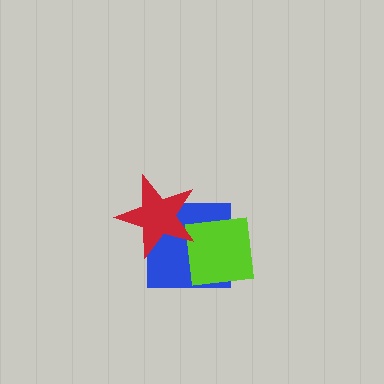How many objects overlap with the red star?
1 object overlaps with the red star.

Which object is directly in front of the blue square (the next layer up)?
The lime square is directly in front of the blue square.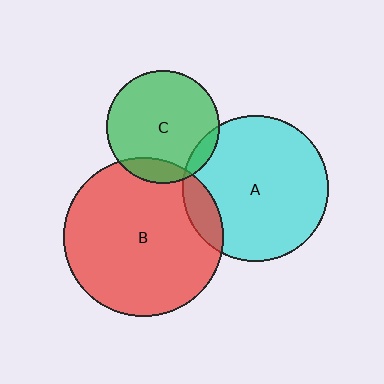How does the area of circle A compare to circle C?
Approximately 1.7 times.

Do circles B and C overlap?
Yes.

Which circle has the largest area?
Circle B (red).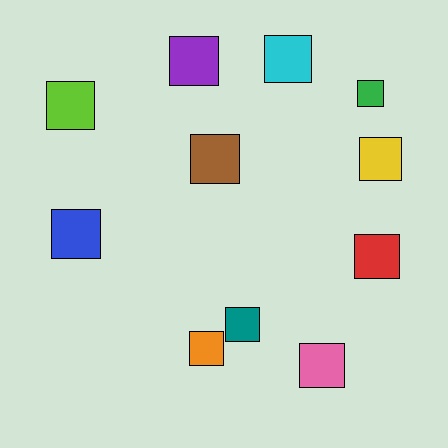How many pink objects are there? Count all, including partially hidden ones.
There is 1 pink object.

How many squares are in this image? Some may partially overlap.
There are 11 squares.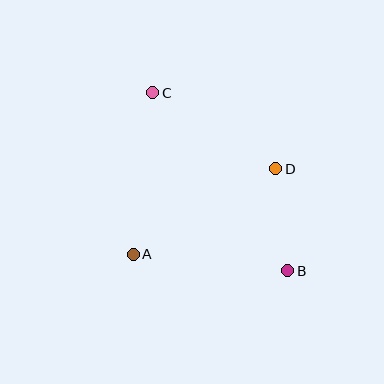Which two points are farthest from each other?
Points B and C are farthest from each other.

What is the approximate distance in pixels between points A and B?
The distance between A and B is approximately 156 pixels.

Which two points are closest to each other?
Points B and D are closest to each other.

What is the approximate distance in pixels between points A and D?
The distance between A and D is approximately 166 pixels.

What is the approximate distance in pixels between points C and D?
The distance between C and D is approximately 145 pixels.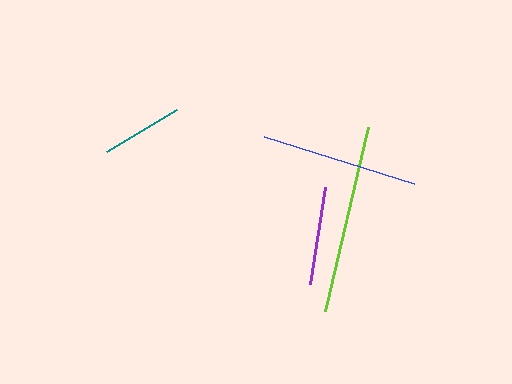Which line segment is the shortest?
The teal line is the shortest at approximately 82 pixels.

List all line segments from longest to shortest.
From longest to shortest: lime, blue, purple, teal.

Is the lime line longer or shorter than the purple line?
The lime line is longer than the purple line.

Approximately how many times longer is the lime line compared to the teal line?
The lime line is approximately 2.3 times the length of the teal line.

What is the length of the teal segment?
The teal segment is approximately 82 pixels long.